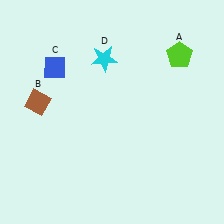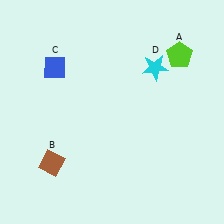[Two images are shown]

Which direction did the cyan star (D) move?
The cyan star (D) moved right.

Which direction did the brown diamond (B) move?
The brown diamond (B) moved down.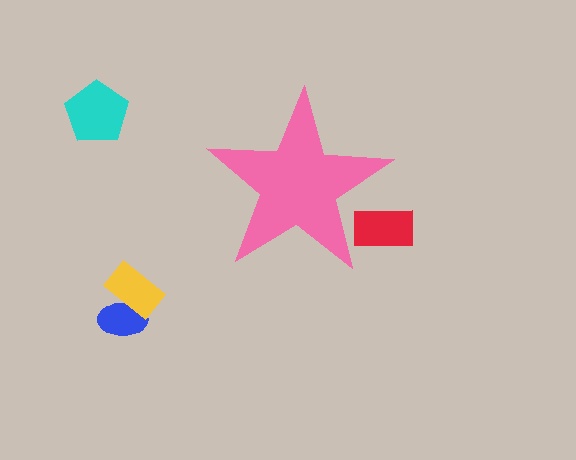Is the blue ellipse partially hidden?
No, the blue ellipse is fully visible.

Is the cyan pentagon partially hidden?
No, the cyan pentagon is fully visible.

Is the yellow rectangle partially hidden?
No, the yellow rectangle is fully visible.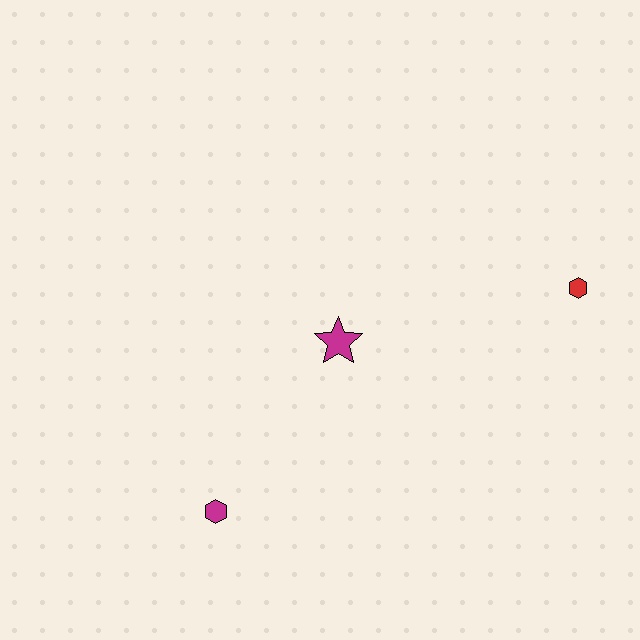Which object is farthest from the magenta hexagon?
The red hexagon is farthest from the magenta hexagon.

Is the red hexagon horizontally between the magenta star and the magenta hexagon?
No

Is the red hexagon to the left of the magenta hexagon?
No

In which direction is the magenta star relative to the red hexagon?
The magenta star is to the left of the red hexagon.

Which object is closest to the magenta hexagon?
The magenta star is closest to the magenta hexagon.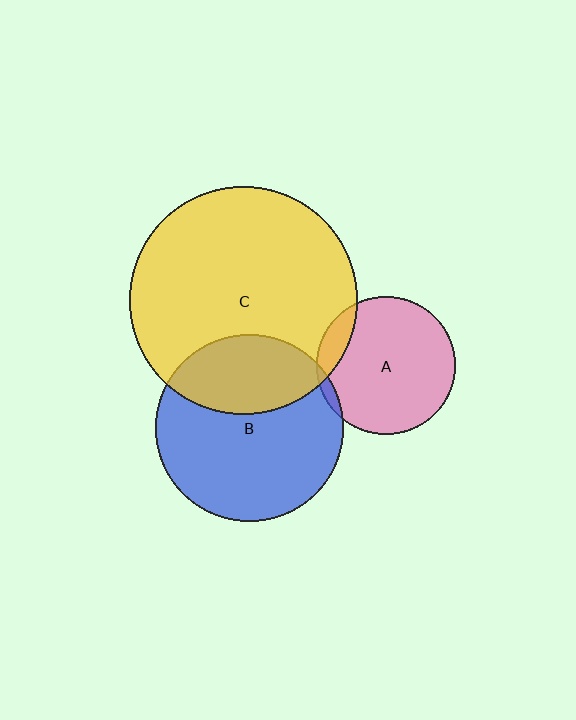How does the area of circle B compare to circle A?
Approximately 1.8 times.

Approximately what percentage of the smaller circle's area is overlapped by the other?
Approximately 5%.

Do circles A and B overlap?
Yes.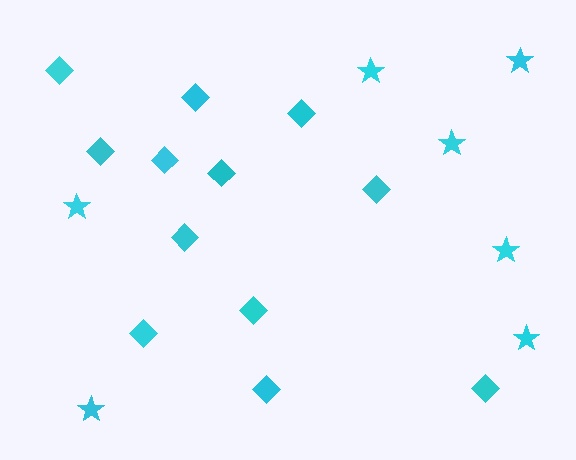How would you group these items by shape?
There are 2 groups: one group of stars (7) and one group of diamonds (12).